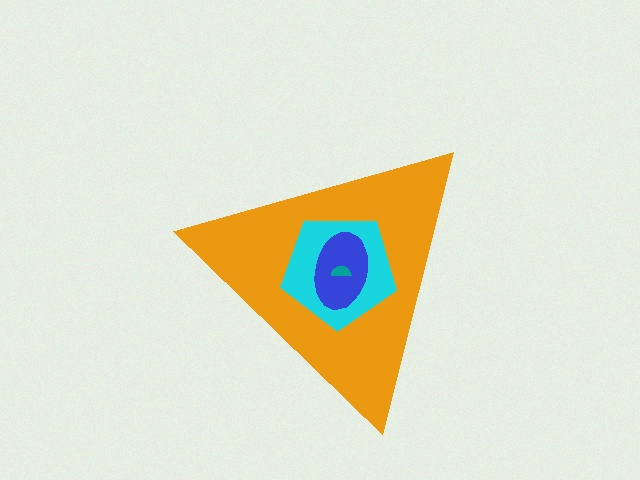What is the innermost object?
The teal semicircle.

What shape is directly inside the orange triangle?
The cyan pentagon.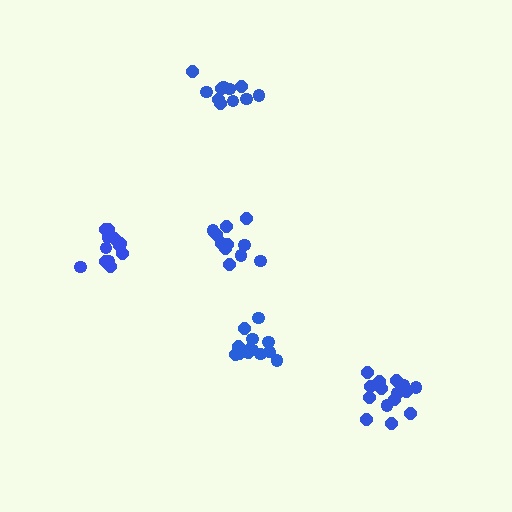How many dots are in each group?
Group 1: 14 dots, Group 2: 12 dots, Group 3: 15 dots, Group 4: 11 dots, Group 5: 11 dots (63 total).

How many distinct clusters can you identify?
There are 5 distinct clusters.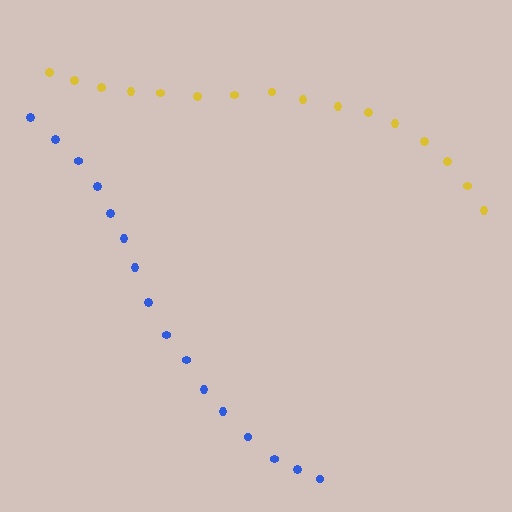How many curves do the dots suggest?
There are 2 distinct paths.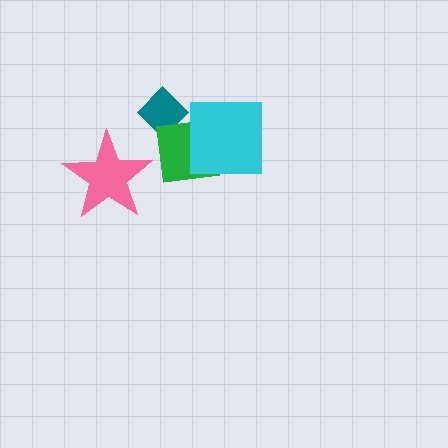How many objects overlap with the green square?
2 objects overlap with the green square.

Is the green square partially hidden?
Yes, it is partially covered by another shape.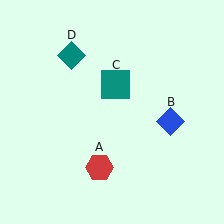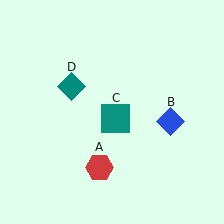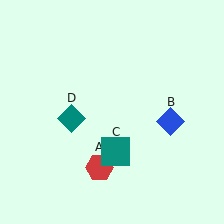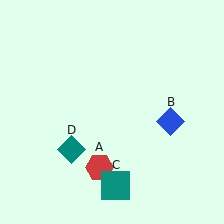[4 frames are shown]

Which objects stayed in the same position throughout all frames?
Red hexagon (object A) and blue diamond (object B) remained stationary.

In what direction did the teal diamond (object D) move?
The teal diamond (object D) moved down.